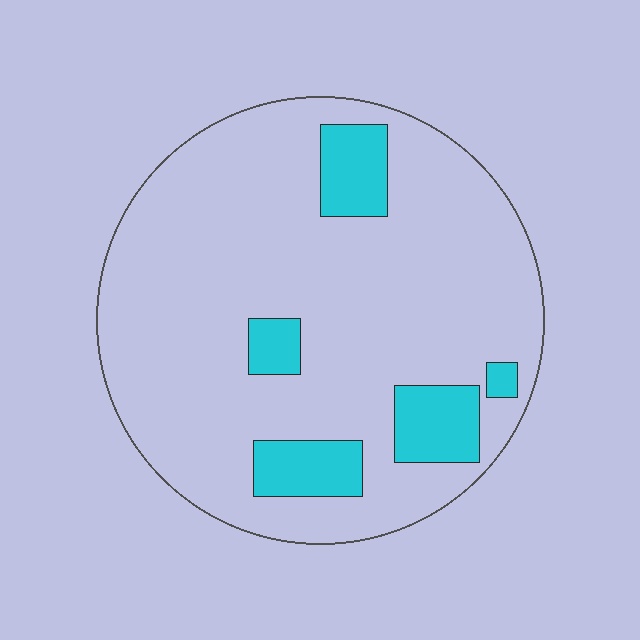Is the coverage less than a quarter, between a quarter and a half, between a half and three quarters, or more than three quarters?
Less than a quarter.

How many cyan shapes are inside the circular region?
5.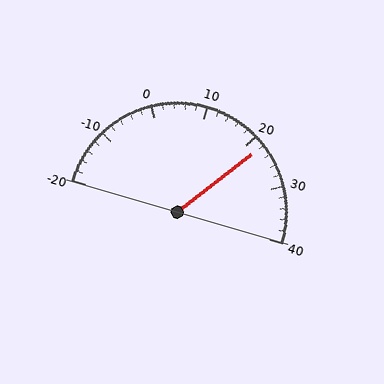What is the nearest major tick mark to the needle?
The nearest major tick mark is 20.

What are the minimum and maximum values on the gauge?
The gauge ranges from -20 to 40.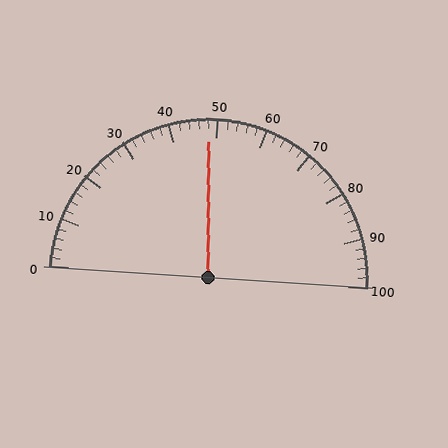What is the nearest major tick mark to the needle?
The nearest major tick mark is 50.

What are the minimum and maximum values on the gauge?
The gauge ranges from 0 to 100.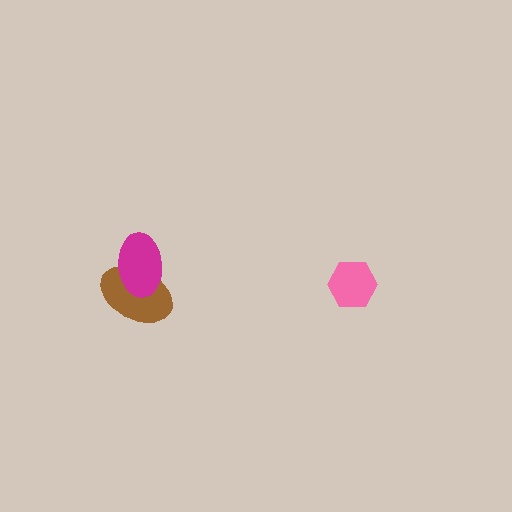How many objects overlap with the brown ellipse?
1 object overlaps with the brown ellipse.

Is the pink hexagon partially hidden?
No, no other shape covers it.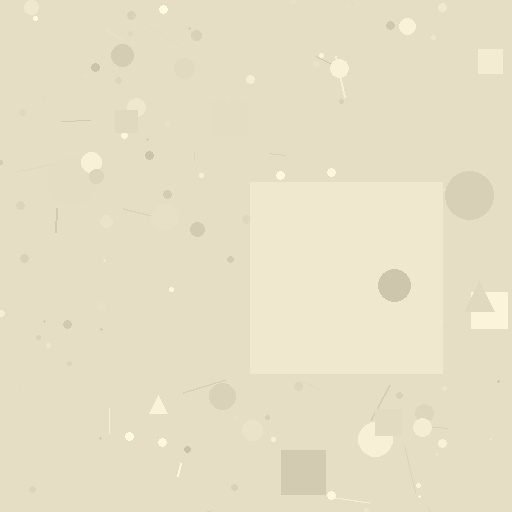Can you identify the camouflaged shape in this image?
The camouflaged shape is a square.